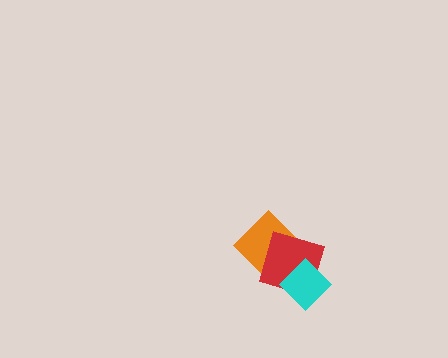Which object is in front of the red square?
The cyan diamond is in front of the red square.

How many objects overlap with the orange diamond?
2 objects overlap with the orange diamond.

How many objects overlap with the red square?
2 objects overlap with the red square.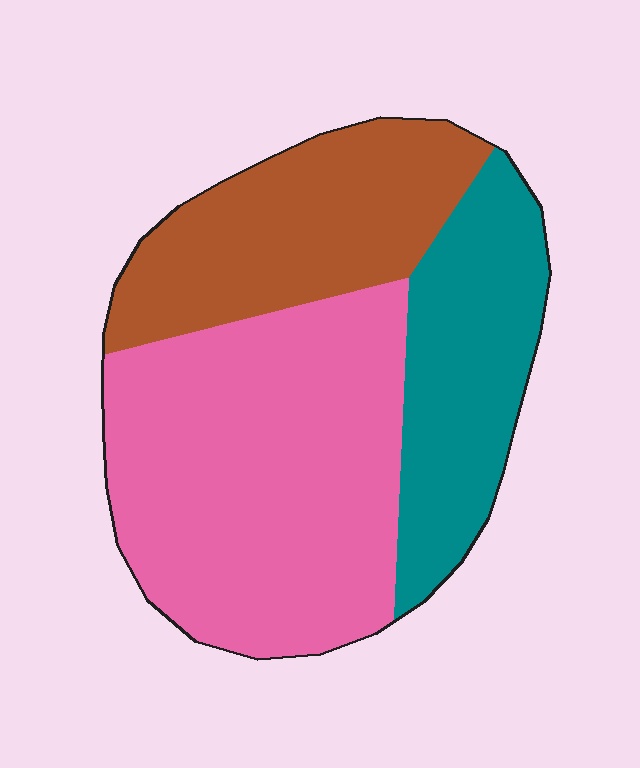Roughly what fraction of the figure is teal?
Teal takes up about one quarter (1/4) of the figure.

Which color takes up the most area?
Pink, at roughly 50%.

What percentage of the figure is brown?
Brown covers about 25% of the figure.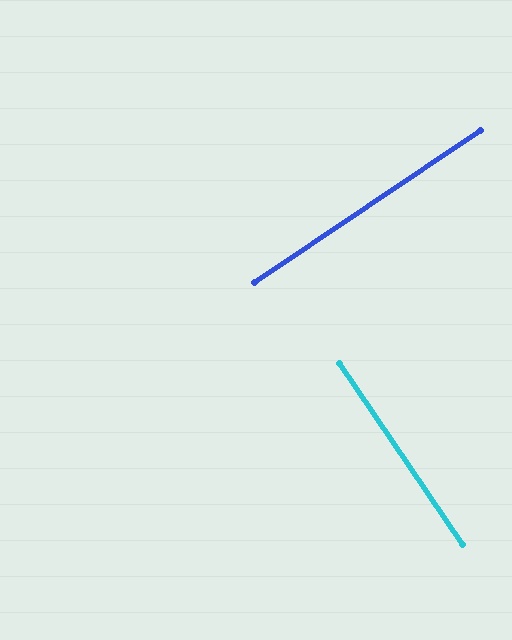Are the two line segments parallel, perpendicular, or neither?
Perpendicular — they meet at approximately 90°.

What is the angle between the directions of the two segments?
Approximately 90 degrees.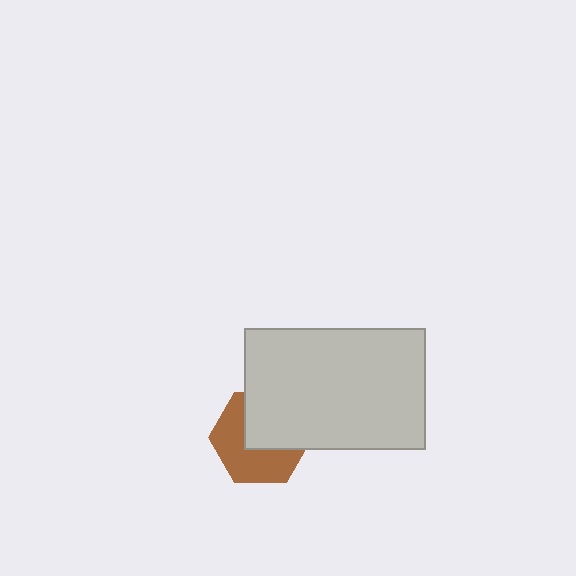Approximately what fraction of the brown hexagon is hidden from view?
Roughly 47% of the brown hexagon is hidden behind the light gray rectangle.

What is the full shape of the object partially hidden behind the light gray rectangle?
The partially hidden object is a brown hexagon.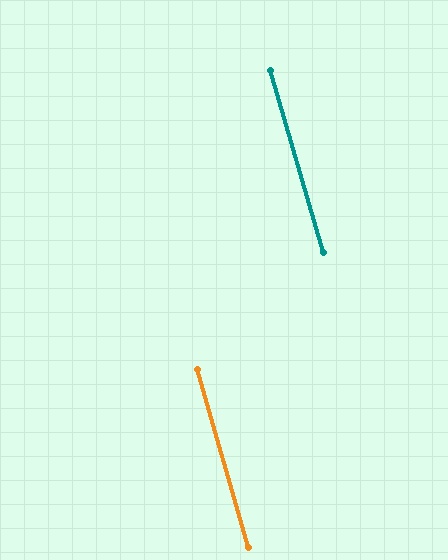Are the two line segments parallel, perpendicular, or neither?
Parallel — their directions differ by only 0.2°.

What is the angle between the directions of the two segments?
Approximately 0 degrees.